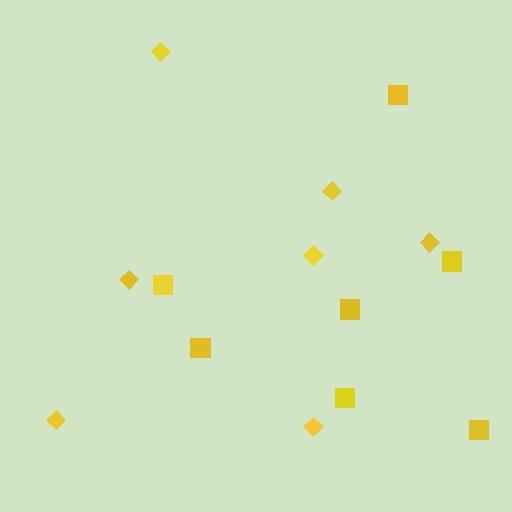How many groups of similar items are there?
There are 2 groups: one group of diamonds (7) and one group of squares (7).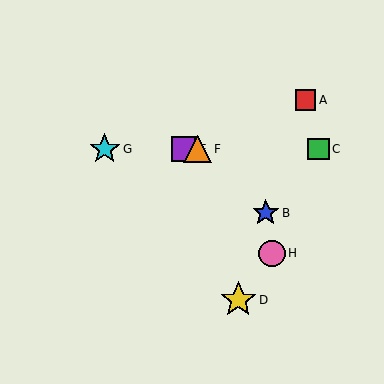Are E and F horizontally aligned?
Yes, both are at y≈149.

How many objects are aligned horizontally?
4 objects (C, E, F, G) are aligned horizontally.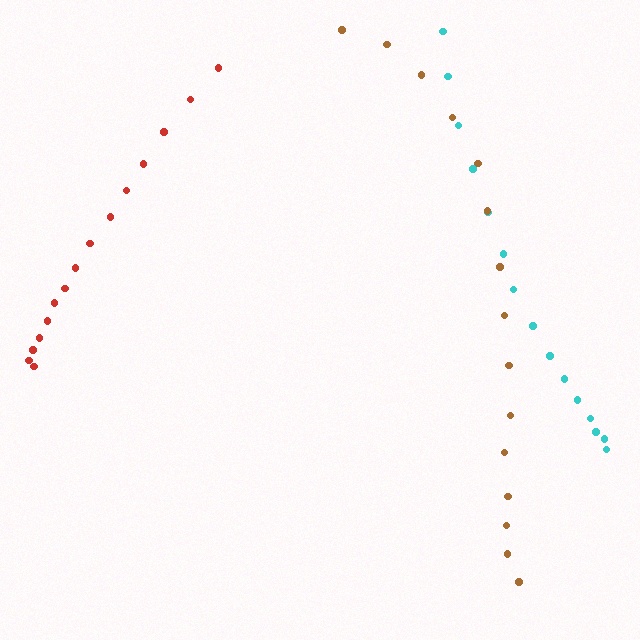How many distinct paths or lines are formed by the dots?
There are 3 distinct paths.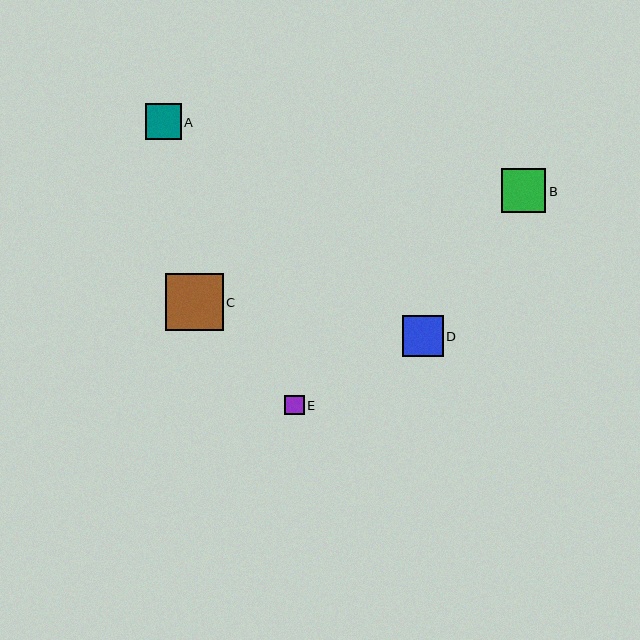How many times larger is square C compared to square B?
Square C is approximately 1.3 times the size of square B.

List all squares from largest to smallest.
From largest to smallest: C, B, D, A, E.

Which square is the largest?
Square C is the largest with a size of approximately 57 pixels.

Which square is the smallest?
Square E is the smallest with a size of approximately 20 pixels.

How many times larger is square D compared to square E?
Square D is approximately 2.1 times the size of square E.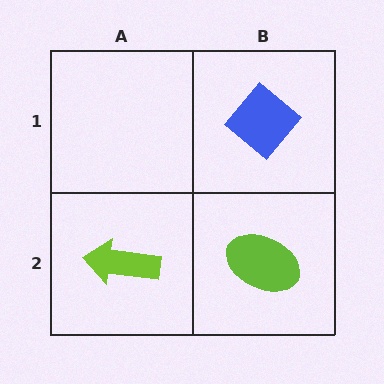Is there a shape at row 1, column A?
No, that cell is empty.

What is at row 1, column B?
A blue diamond.